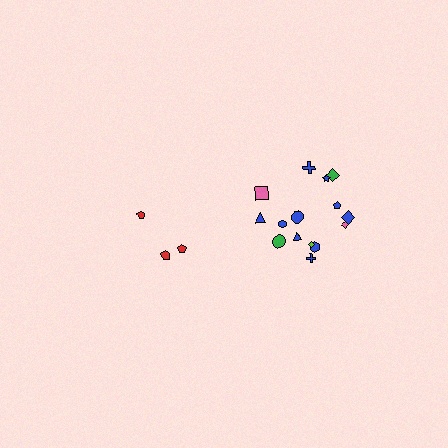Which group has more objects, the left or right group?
The right group.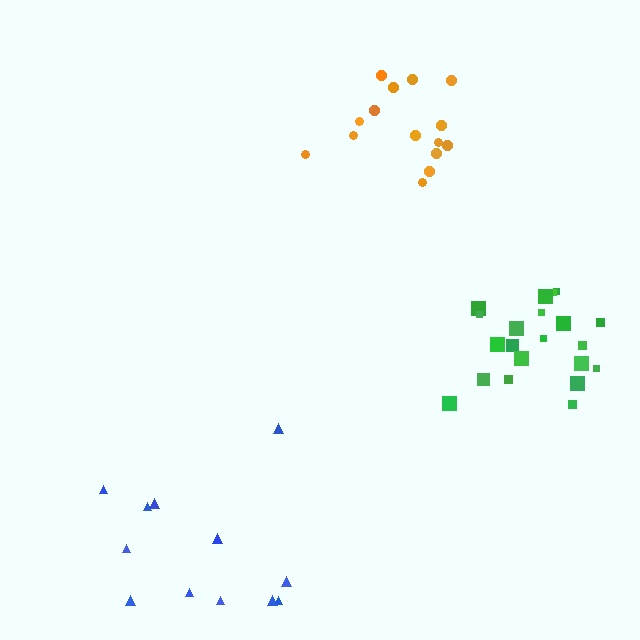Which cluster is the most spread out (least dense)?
Blue.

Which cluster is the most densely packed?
Green.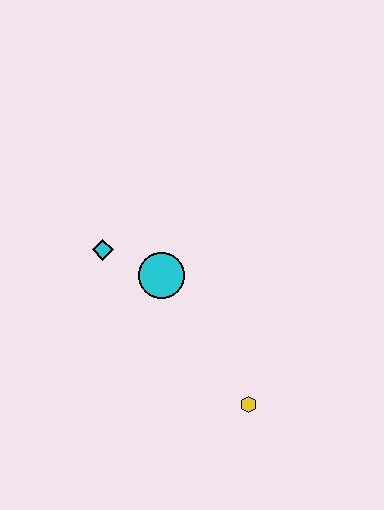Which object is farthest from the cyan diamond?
The yellow hexagon is farthest from the cyan diamond.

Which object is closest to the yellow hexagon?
The cyan circle is closest to the yellow hexagon.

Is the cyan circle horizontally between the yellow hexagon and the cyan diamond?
Yes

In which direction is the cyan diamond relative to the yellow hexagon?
The cyan diamond is above the yellow hexagon.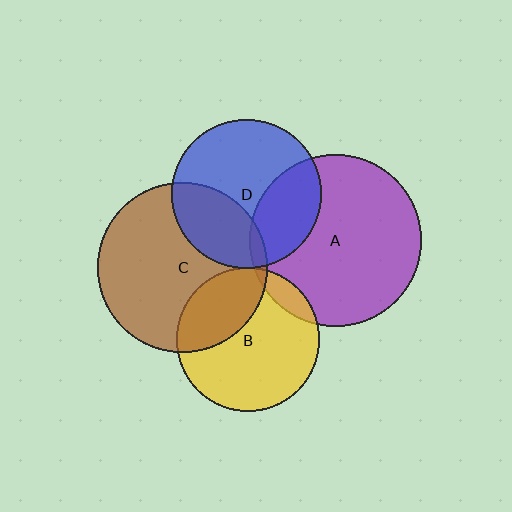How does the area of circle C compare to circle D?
Approximately 1.3 times.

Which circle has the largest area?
Circle A (purple).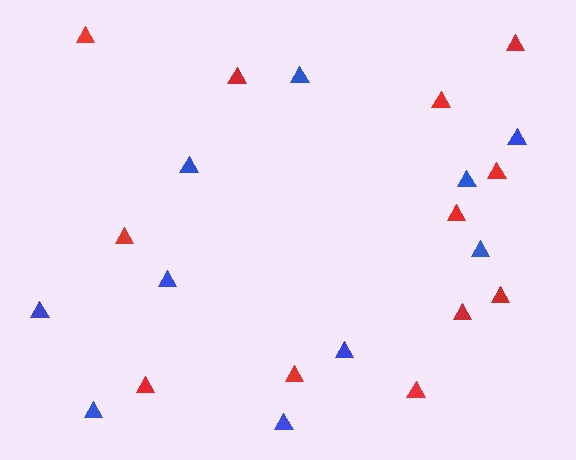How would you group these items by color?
There are 2 groups: one group of red triangles (12) and one group of blue triangles (10).